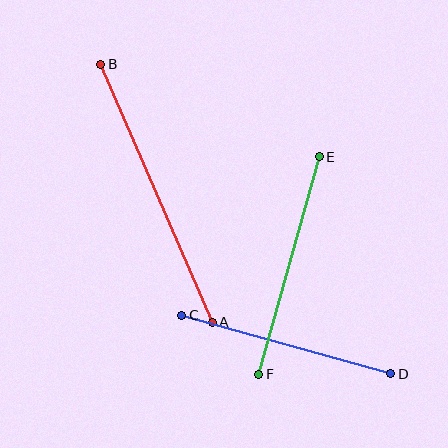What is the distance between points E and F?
The distance is approximately 226 pixels.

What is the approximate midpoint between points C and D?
The midpoint is at approximately (286, 344) pixels.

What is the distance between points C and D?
The distance is approximately 217 pixels.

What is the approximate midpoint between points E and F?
The midpoint is at approximately (289, 265) pixels.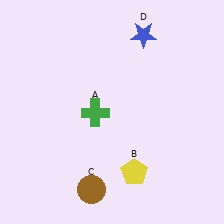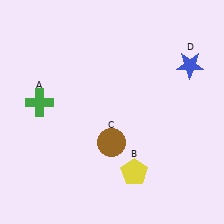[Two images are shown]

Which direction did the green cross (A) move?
The green cross (A) moved left.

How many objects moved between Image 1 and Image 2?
3 objects moved between the two images.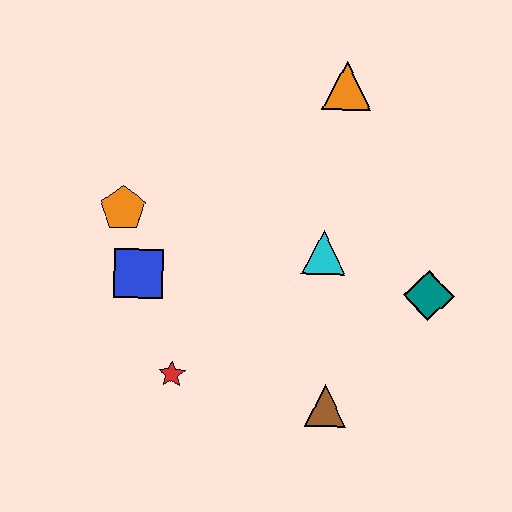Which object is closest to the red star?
The blue square is closest to the red star.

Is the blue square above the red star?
Yes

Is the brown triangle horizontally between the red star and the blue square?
No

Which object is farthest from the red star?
The orange triangle is farthest from the red star.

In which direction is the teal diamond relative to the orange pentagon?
The teal diamond is to the right of the orange pentagon.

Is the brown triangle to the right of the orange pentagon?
Yes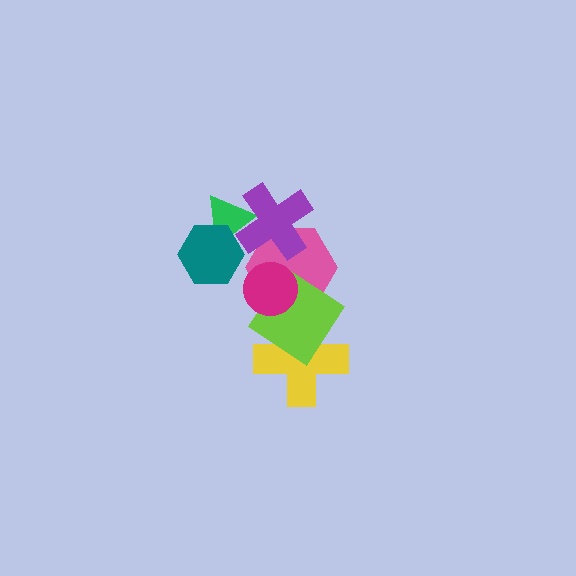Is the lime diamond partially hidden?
Yes, it is partially covered by another shape.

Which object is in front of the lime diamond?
The magenta circle is in front of the lime diamond.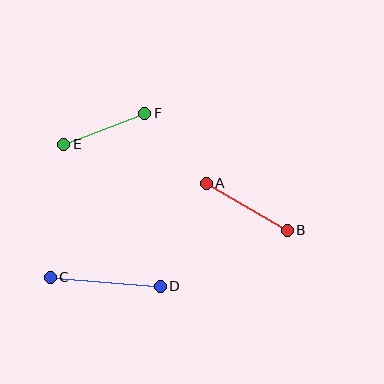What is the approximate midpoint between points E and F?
The midpoint is at approximately (104, 129) pixels.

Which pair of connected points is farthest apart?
Points C and D are farthest apart.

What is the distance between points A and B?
The distance is approximately 94 pixels.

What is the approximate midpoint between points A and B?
The midpoint is at approximately (247, 207) pixels.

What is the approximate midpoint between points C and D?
The midpoint is at approximately (105, 282) pixels.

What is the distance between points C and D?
The distance is approximately 110 pixels.